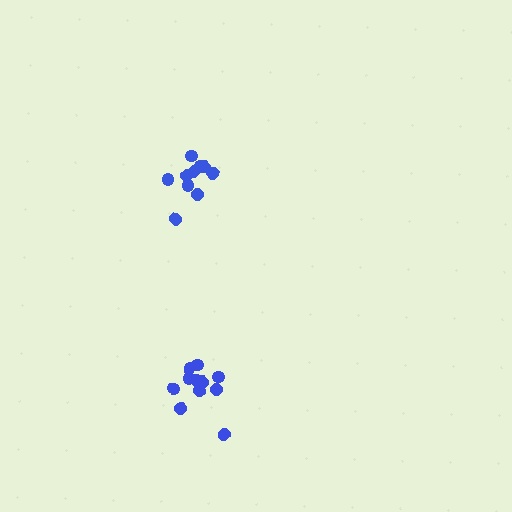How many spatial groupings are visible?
There are 2 spatial groupings.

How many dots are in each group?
Group 1: 11 dots, Group 2: 10 dots (21 total).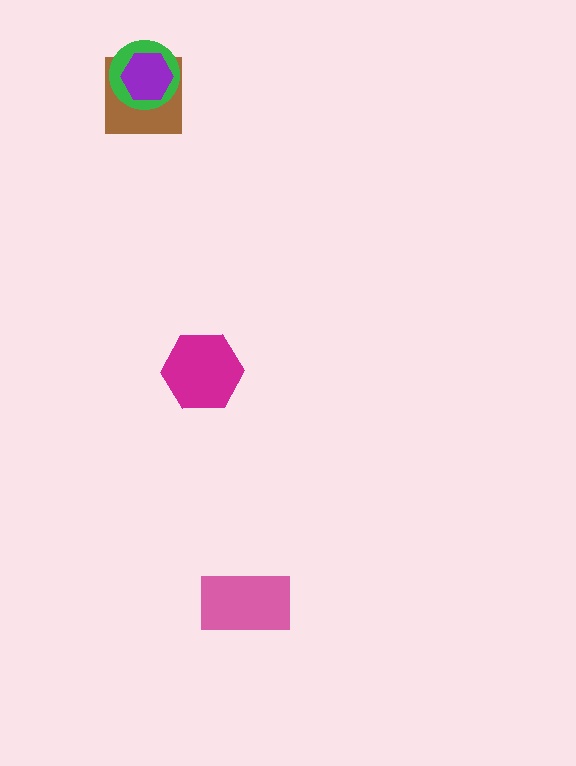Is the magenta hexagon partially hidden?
No, no other shape covers it.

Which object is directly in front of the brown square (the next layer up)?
The green circle is directly in front of the brown square.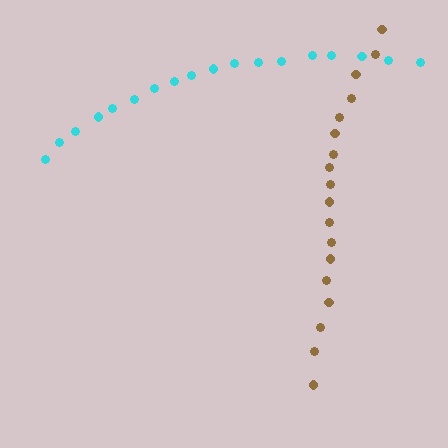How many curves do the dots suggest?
There are 2 distinct paths.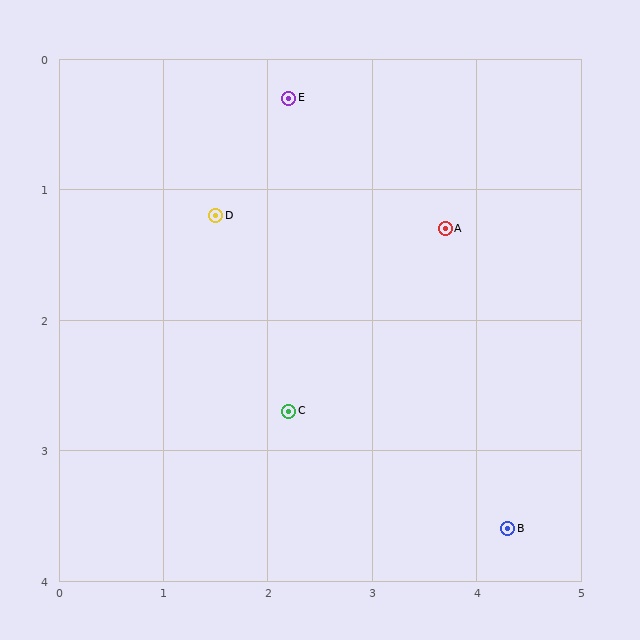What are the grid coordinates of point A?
Point A is at approximately (3.7, 1.3).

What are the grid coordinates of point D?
Point D is at approximately (1.5, 1.2).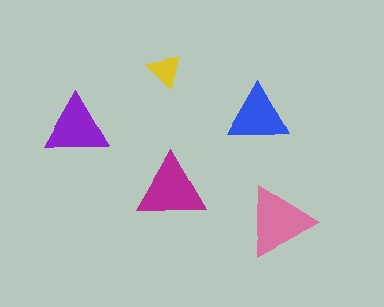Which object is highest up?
The yellow triangle is topmost.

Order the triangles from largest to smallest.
the pink one, the magenta one, the purple one, the blue one, the yellow one.